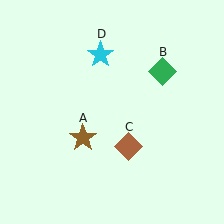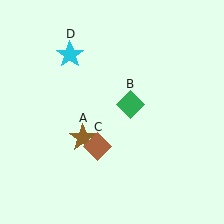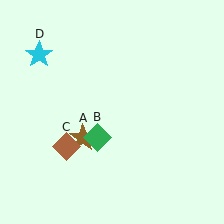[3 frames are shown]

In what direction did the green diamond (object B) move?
The green diamond (object B) moved down and to the left.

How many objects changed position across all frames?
3 objects changed position: green diamond (object B), brown diamond (object C), cyan star (object D).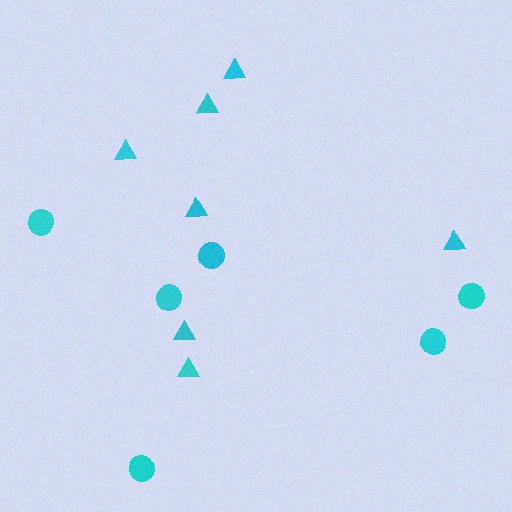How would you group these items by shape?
There are 2 groups: one group of circles (6) and one group of triangles (7).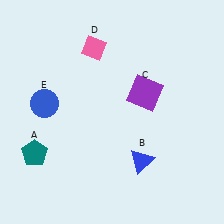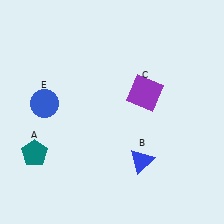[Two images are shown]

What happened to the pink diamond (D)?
The pink diamond (D) was removed in Image 2. It was in the top-left area of Image 1.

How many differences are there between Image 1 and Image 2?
There is 1 difference between the two images.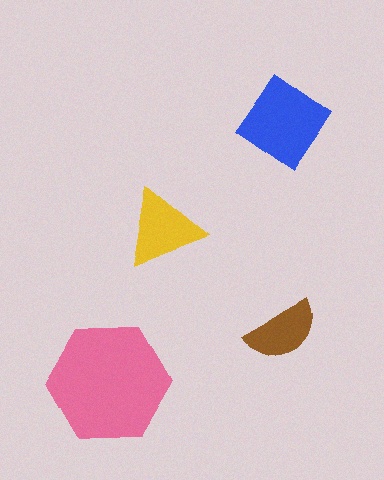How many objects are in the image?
There are 4 objects in the image.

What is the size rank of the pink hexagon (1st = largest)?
1st.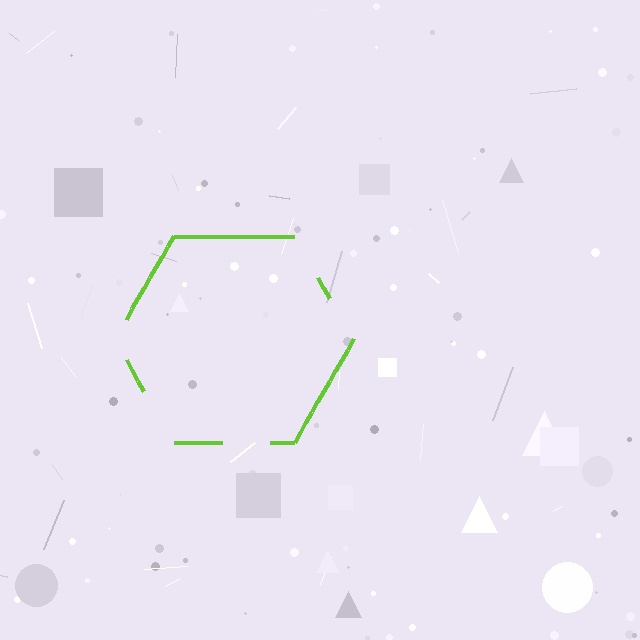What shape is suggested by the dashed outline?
The dashed outline suggests a hexagon.